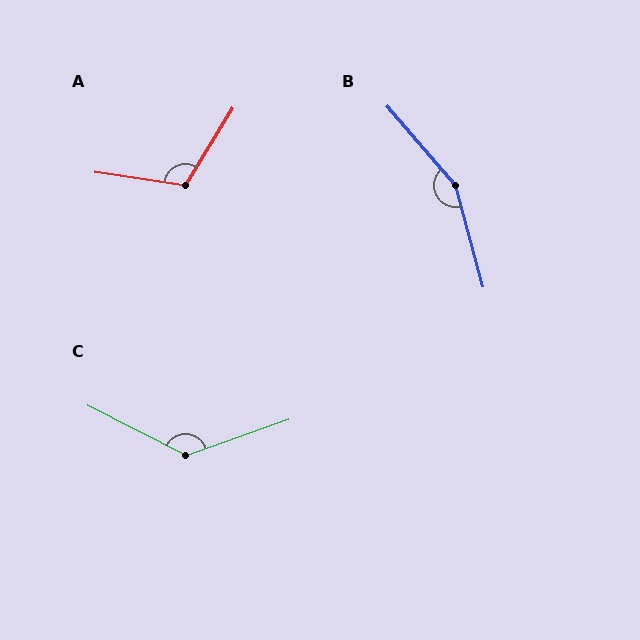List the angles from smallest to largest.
A (113°), C (134°), B (155°).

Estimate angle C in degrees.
Approximately 134 degrees.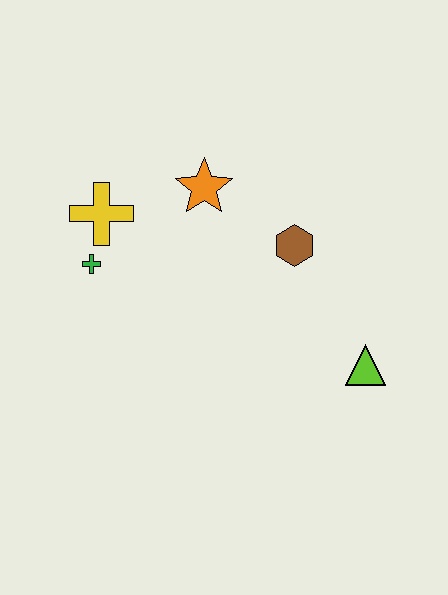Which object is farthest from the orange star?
The lime triangle is farthest from the orange star.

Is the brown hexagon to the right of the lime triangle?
No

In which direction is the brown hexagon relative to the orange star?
The brown hexagon is to the right of the orange star.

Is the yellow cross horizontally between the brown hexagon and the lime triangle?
No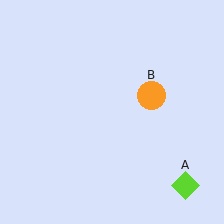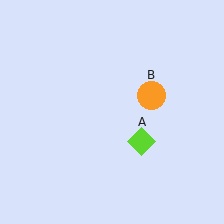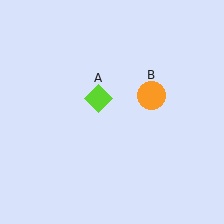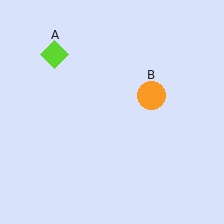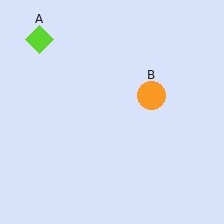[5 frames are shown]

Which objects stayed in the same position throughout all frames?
Orange circle (object B) remained stationary.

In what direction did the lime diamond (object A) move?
The lime diamond (object A) moved up and to the left.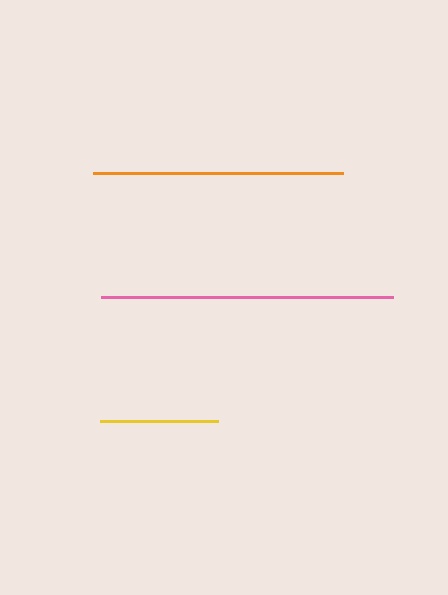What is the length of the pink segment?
The pink segment is approximately 292 pixels long.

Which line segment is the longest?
The pink line is the longest at approximately 292 pixels.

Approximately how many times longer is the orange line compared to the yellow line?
The orange line is approximately 2.1 times the length of the yellow line.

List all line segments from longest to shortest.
From longest to shortest: pink, orange, yellow.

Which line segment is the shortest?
The yellow line is the shortest at approximately 118 pixels.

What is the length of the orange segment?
The orange segment is approximately 250 pixels long.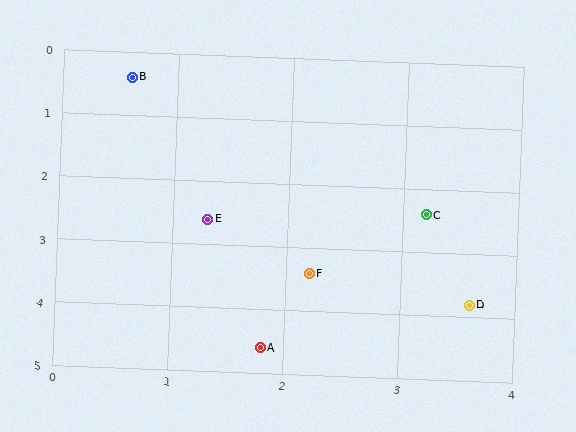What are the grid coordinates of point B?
Point B is at approximately (0.6, 0.4).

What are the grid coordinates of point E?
Point E is at approximately (1.3, 2.6).